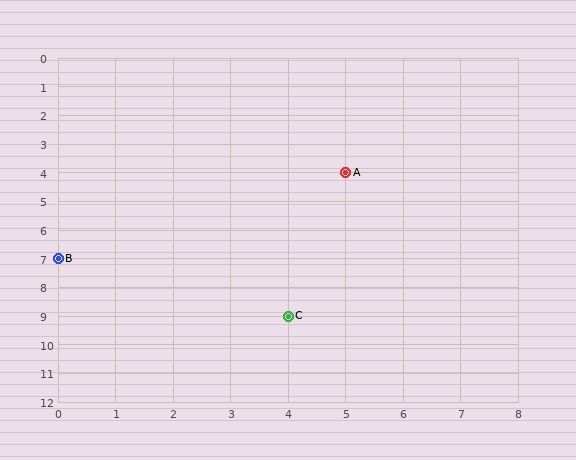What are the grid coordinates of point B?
Point B is at grid coordinates (0, 7).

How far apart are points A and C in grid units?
Points A and C are 1 column and 5 rows apart (about 5.1 grid units diagonally).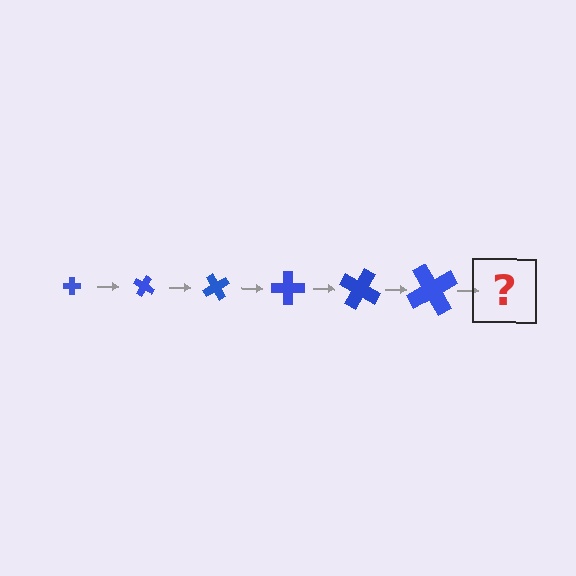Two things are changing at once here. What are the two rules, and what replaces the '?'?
The two rules are that the cross grows larger each step and it rotates 30 degrees each step. The '?' should be a cross, larger than the previous one and rotated 180 degrees from the start.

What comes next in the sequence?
The next element should be a cross, larger than the previous one and rotated 180 degrees from the start.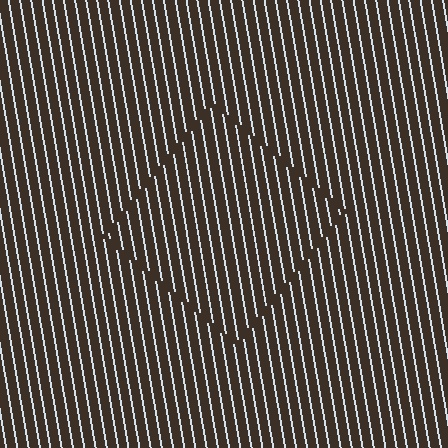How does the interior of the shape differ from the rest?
The interior of the shape contains the same grating, shifted by half a period — the contour is defined by the phase discontinuity where line-ends from the inner and outer gratings abut.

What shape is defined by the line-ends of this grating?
An illusory square. The interior of the shape contains the same grating, shifted by half a period — the contour is defined by the phase discontinuity where line-ends from the inner and outer gratings abut.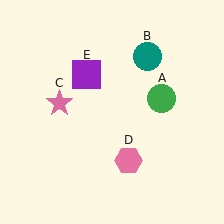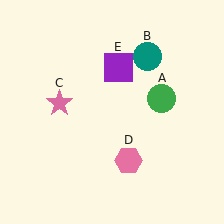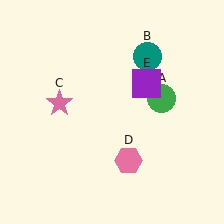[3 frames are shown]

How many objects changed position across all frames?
1 object changed position: purple square (object E).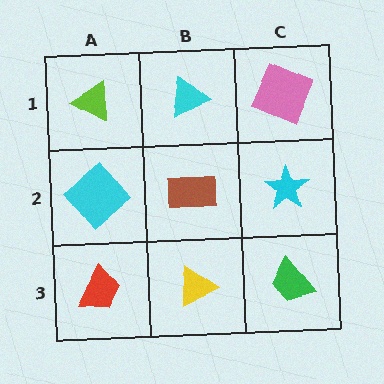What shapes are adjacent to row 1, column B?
A brown rectangle (row 2, column B), a lime triangle (row 1, column A), a pink square (row 1, column C).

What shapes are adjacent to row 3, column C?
A cyan star (row 2, column C), a yellow triangle (row 3, column B).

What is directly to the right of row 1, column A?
A cyan triangle.